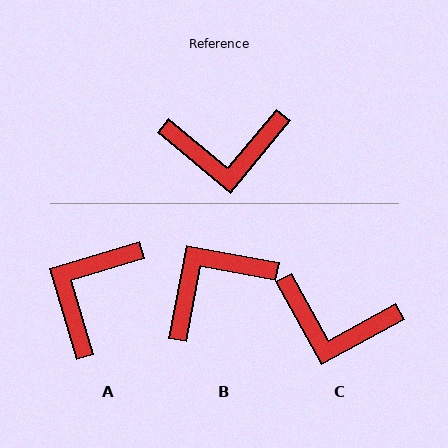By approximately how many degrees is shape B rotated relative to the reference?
Approximately 151 degrees clockwise.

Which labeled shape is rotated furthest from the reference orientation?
B, about 151 degrees away.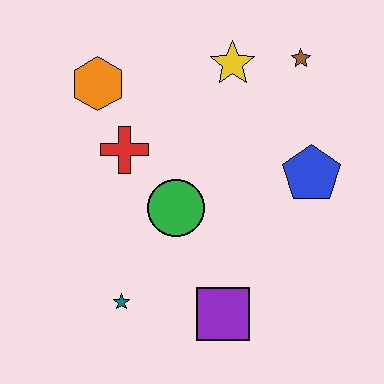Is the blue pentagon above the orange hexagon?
No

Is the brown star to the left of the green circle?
No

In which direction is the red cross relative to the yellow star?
The red cross is to the left of the yellow star.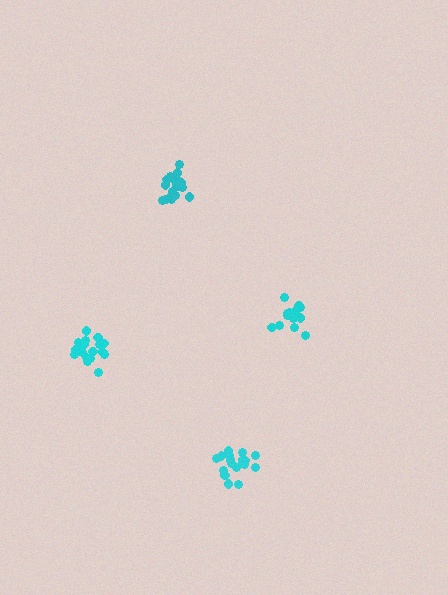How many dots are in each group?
Group 1: 15 dots, Group 2: 20 dots, Group 3: 20 dots, Group 4: 18 dots (73 total).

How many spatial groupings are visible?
There are 4 spatial groupings.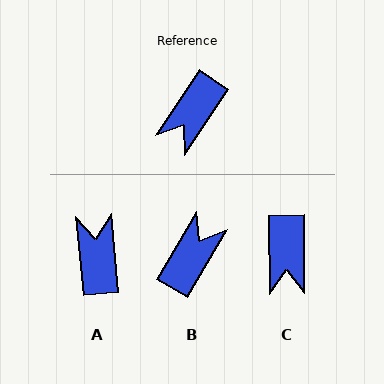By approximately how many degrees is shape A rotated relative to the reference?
Approximately 140 degrees clockwise.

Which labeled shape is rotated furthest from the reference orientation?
B, about 176 degrees away.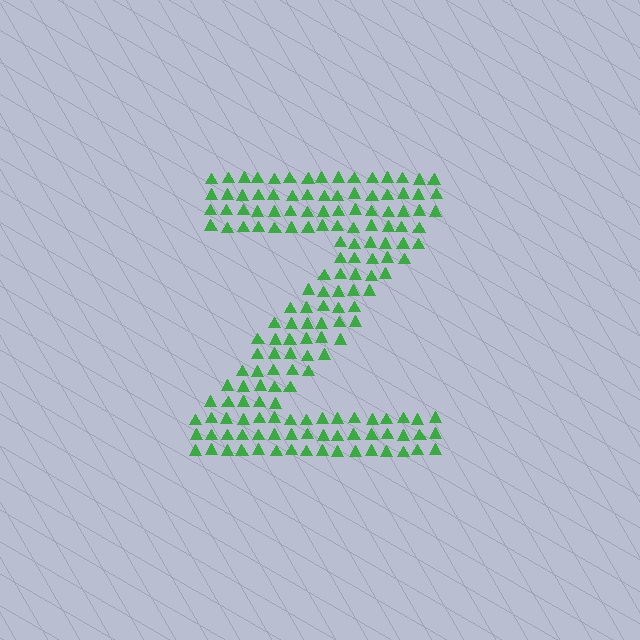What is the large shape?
The large shape is the letter Z.